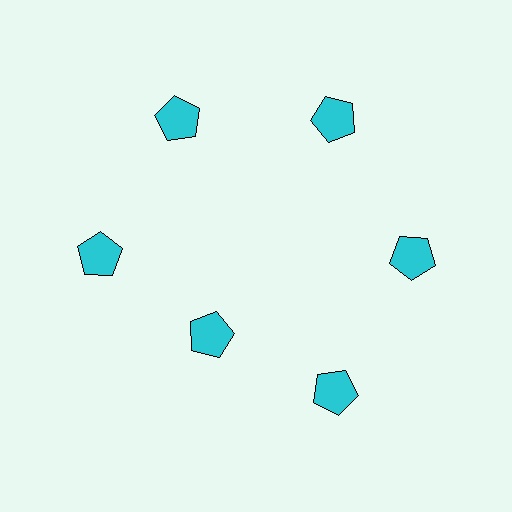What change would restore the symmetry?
The symmetry would be restored by moving it outward, back onto the ring so that all 6 pentagons sit at equal angles and equal distance from the center.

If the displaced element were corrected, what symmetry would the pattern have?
It would have 6-fold rotational symmetry — the pattern would map onto itself every 60 degrees.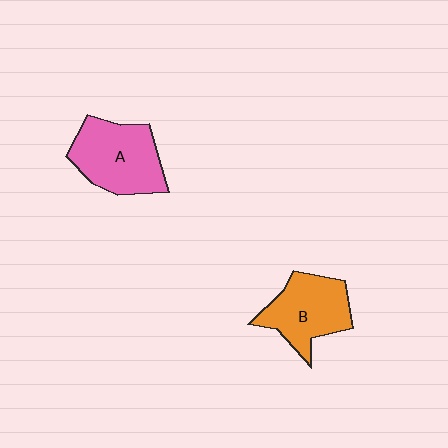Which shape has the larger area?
Shape A (pink).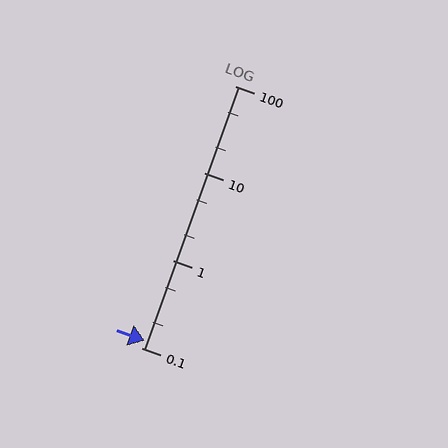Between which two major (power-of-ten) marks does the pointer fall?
The pointer is between 0.1 and 1.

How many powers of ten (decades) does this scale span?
The scale spans 3 decades, from 0.1 to 100.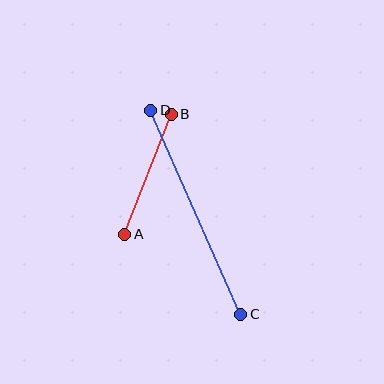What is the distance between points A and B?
The distance is approximately 129 pixels.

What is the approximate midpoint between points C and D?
The midpoint is at approximately (196, 212) pixels.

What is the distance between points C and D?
The distance is approximately 223 pixels.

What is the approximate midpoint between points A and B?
The midpoint is at approximately (148, 174) pixels.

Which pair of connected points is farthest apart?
Points C and D are farthest apart.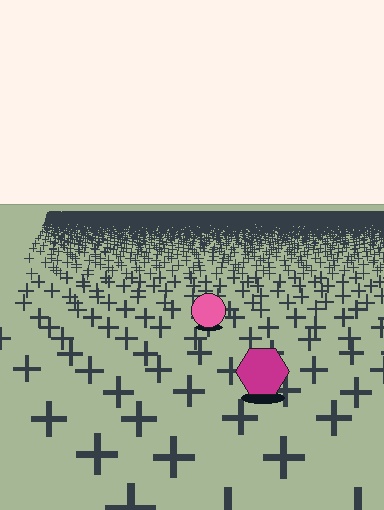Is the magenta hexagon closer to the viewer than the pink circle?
Yes. The magenta hexagon is closer — you can tell from the texture gradient: the ground texture is coarser near it.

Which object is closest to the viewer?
The magenta hexagon is closest. The texture marks near it are larger and more spread out.